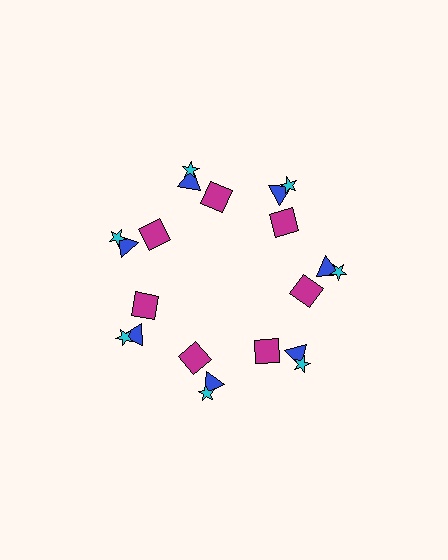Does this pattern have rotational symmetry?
Yes, this pattern has 7-fold rotational symmetry. It looks the same after rotating 51 degrees around the center.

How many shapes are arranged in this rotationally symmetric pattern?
There are 21 shapes, arranged in 7 groups of 3.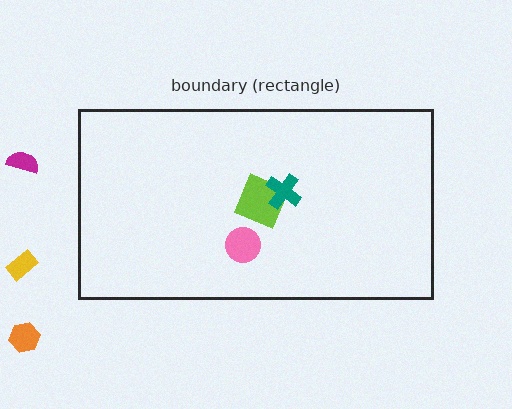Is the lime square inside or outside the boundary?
Inside.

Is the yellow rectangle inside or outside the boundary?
Outside.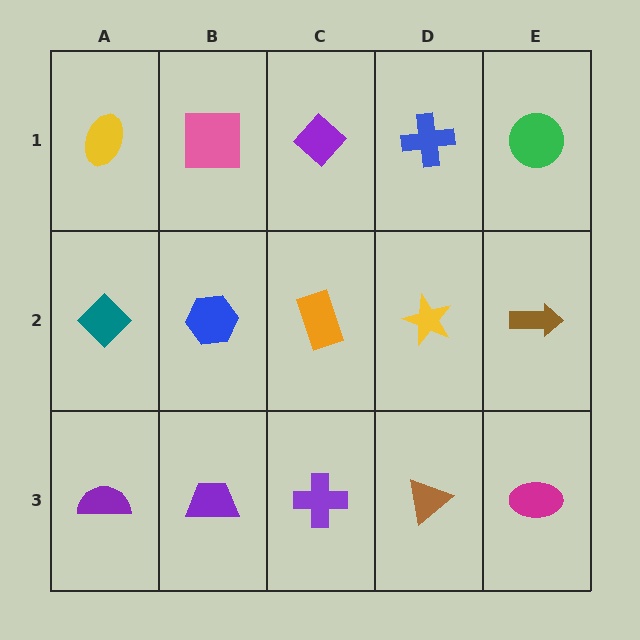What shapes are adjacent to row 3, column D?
A yellow star (row 2, column D), a purple cross (row 3, column C), a magenta ellipse (row 3, column E).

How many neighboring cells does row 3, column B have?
3.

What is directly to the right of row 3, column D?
A magenta ellipse.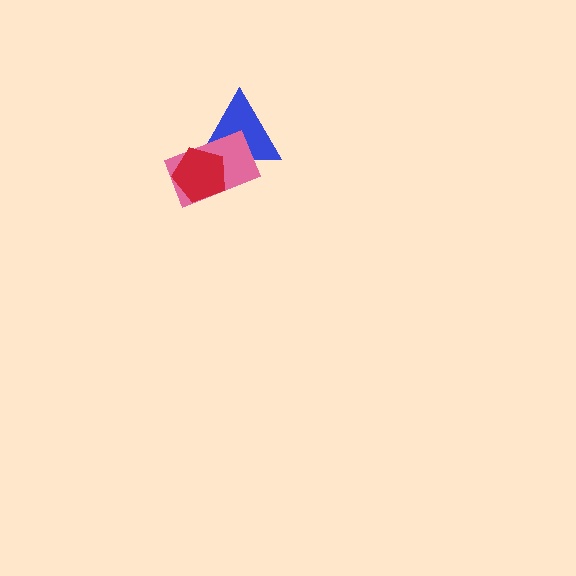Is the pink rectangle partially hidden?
Yes, it is partially covered by another shape.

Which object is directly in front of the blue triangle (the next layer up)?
The pink rectangle is directly in front of the blue triangle.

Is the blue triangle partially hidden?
Yes, it is partially covered by another shape.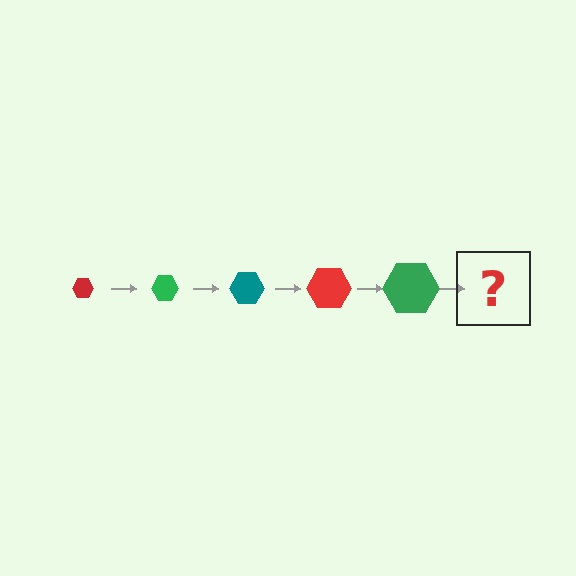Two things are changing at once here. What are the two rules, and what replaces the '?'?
The two rules are that the hexagon grows larger each step and the color cycles through red, green, and teal. The '?' should be a teal hexagon, larger than the previous one.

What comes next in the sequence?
The next element should be a teal hexagon, larger than the previous one.